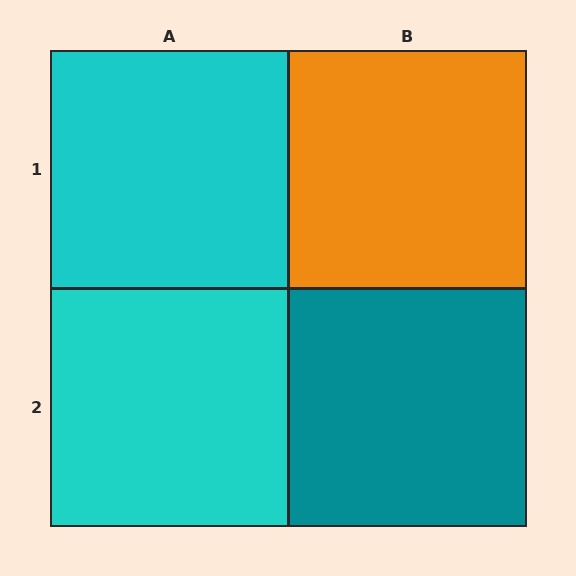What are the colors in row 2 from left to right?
Cyan, teal.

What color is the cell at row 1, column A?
Cyan.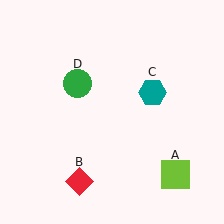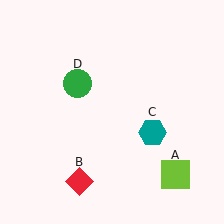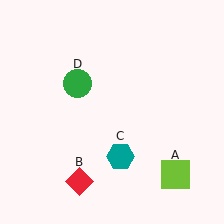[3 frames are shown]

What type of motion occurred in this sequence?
The teal hexagon (object C) rotated clockwise around the center of the scene.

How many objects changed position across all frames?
1 object changed position: teal hexagon (object C).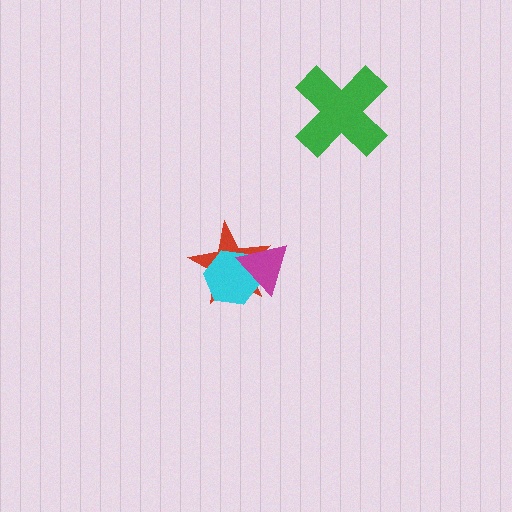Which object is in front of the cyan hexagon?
The magenta triangle is in front of the cyan hexagon.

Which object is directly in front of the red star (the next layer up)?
The cyan hexagon is directly in front of the red star.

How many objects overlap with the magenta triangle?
2 objects overlap with the magenta triangle.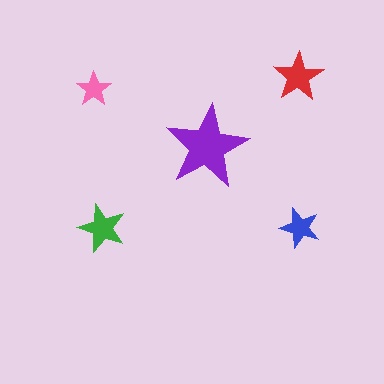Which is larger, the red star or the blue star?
The red one.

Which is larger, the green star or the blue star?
The green one.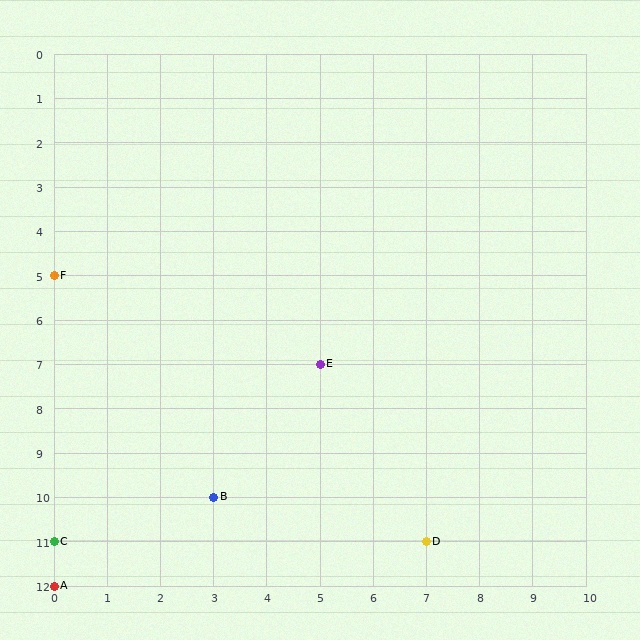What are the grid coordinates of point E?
Point E is at grid coordinates (5, 7).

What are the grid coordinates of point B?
Point B is at grid coordinates (3, 10).